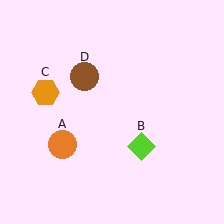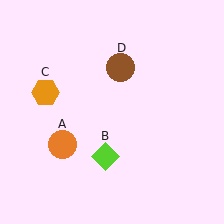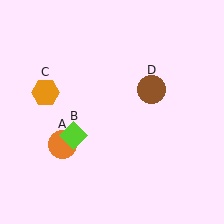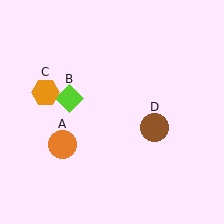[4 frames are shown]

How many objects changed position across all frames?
2 objects changed position: lime diamond (object B), brown circle (object D).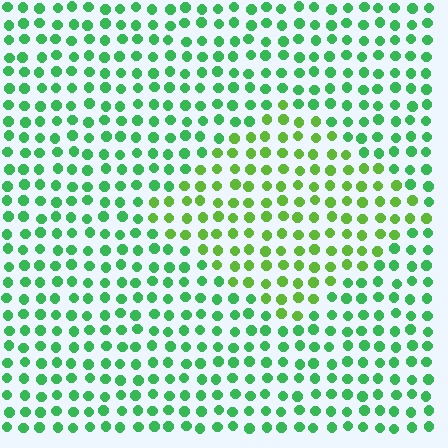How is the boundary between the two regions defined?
The boundary is defined purely by a slight shift in hue (about 33 degrees). Spacing, size, and orientation are identical on both sides.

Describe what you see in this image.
The image is filled with small green elements in a uniform arrangement. A diamond-shaped region is visible where the elements are tinted to a slightly different hue, forming a subtle color boundary.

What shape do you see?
I see a diamond.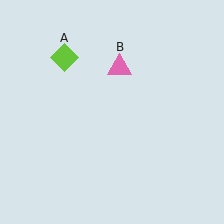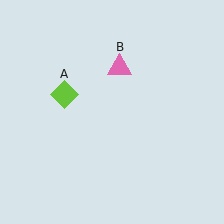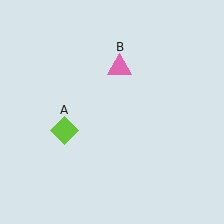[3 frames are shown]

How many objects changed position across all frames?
1 object changed position: lime diamond (object A).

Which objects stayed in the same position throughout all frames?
Pink triangle (object B) remained stationary.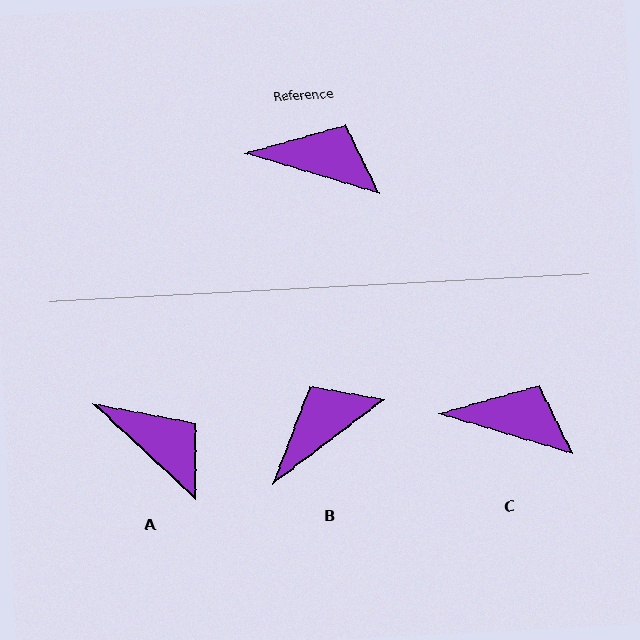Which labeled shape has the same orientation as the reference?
C.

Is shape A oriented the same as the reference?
No, it is off by about 26 degrees.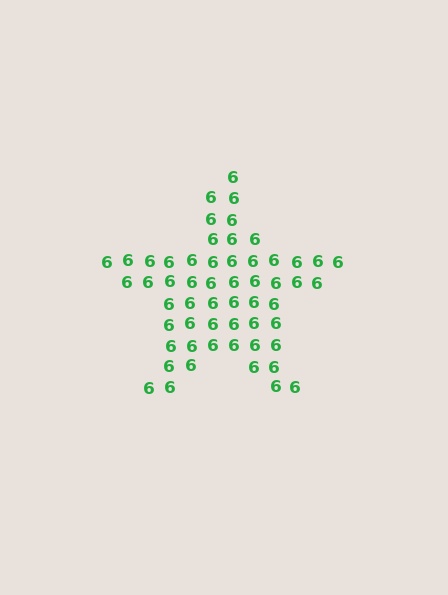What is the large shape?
The large shape is a star.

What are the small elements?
The small elements are digit 6's.